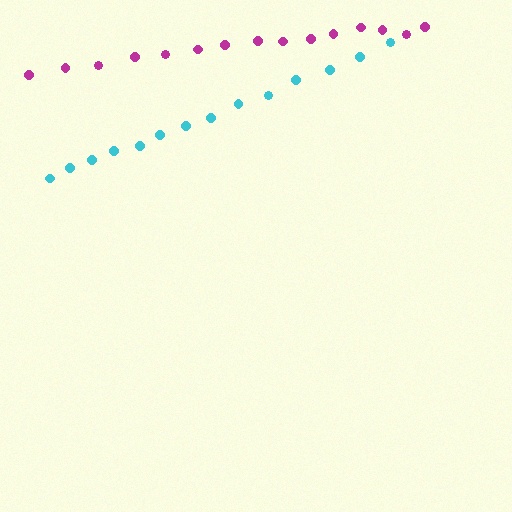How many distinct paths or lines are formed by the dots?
There are 2 distinct paths.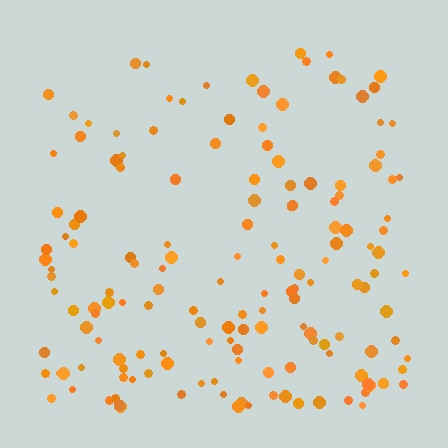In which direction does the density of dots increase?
From top to bottom, with the bottom side densest.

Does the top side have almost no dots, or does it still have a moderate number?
Still a moderate number, just noticeably fewer than the bottom.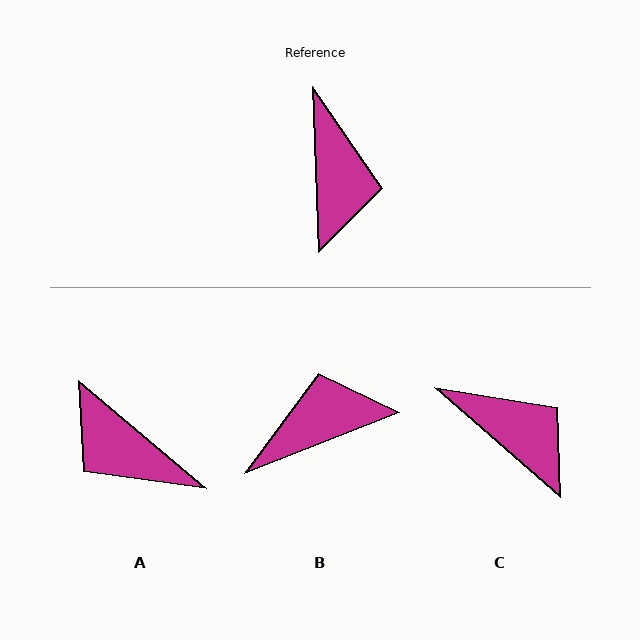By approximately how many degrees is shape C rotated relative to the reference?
Approximately 47 degrees counter-clockwise.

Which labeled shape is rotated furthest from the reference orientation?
A, about 132 degrees away.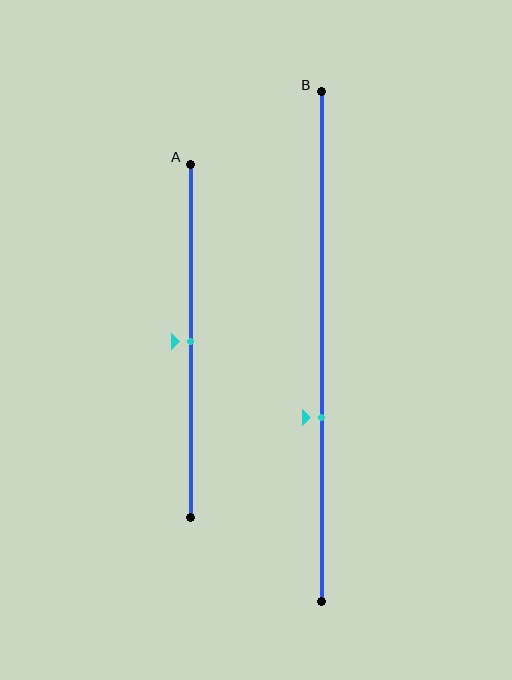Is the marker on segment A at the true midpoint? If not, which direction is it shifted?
Yes, the marker on segment A is at the true midpoint.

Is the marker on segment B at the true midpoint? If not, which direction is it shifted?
No, the marker on segment B is shifted downward by about 14% of the segment length.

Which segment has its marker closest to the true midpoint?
Segment A has its marker closest to the true midpoint.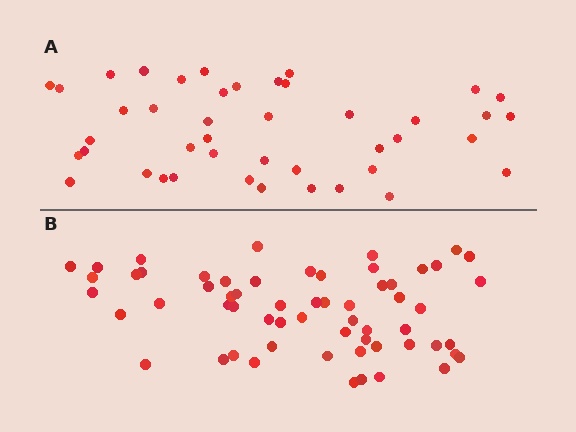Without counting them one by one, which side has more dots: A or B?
Region B (the bottom region) has more dots.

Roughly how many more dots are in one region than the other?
Region B has approximately 15 more dots than region A.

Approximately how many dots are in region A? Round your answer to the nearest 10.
About 40 dots. (The exact count is 43, which rounds to 40.)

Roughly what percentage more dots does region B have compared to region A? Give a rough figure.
About 40% more.